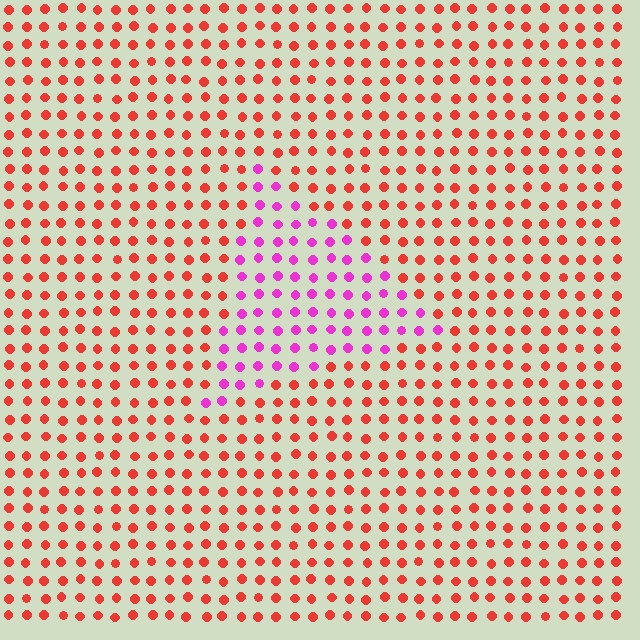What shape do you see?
I see a triangle.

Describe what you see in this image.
The image is filled with small red elements in a uniform arrangement. A triangle-shaped region is visible where the elements are tinted to a slightly different hue, forming a subtle color boundary.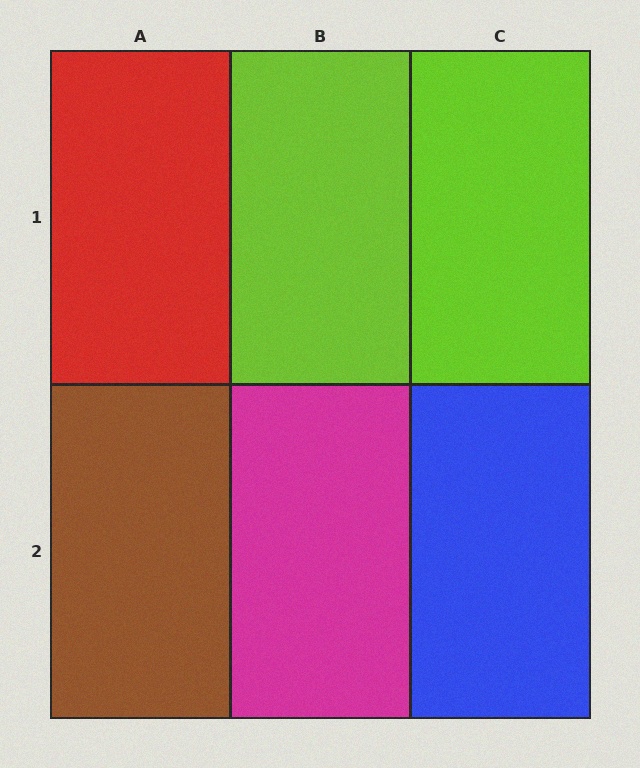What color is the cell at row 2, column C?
Blue.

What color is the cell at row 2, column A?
Brown.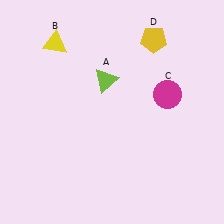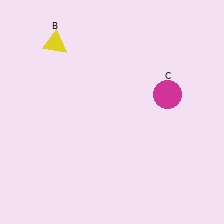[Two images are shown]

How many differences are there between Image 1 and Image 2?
There are 2 differences between the two images.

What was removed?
The yellow pentagon (D), the lime triangle (A) were removed in Image 2.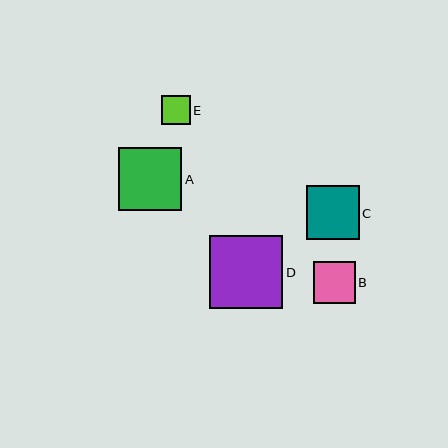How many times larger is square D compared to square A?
Square D is approximately 1.2 times the size of square A.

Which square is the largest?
Square D is the largest with a size of approximately 73 pixels.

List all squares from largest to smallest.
From largest to smallest: D, A, C, B, E.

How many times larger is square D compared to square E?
Square D is approximately 2.5 times the size of square E.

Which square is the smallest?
Square E is the smallest with a size of approximately 29 pixels.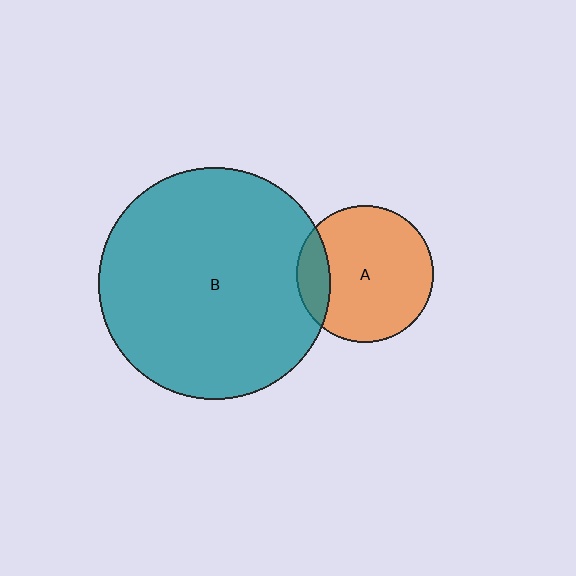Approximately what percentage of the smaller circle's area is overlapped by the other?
Approximately 15%.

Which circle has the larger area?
Circle B (teal).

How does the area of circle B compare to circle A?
Approximately 2.9 times.